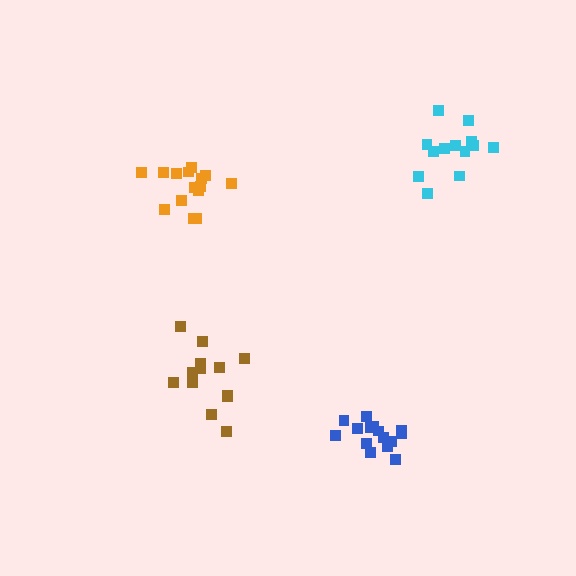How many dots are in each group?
Group 1: 15 dots, Group 2: 15 dots, Group 3: 13 dots, Group 4: 13 dots (56 total).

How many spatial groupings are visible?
There are 4 spatial groupings.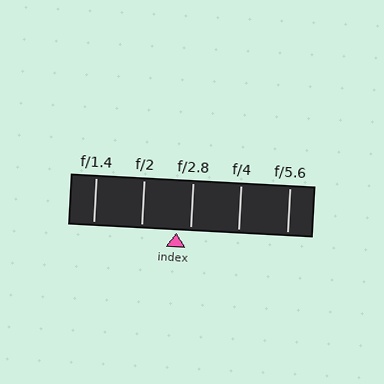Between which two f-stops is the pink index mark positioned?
The index mark is between f/2 and f/2.8.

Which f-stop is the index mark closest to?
The index mark is closest to f/2.8.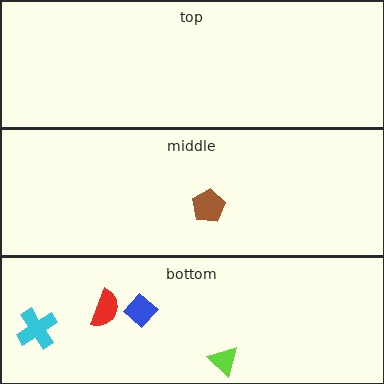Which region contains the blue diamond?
The bottom region.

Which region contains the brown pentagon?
The middle region.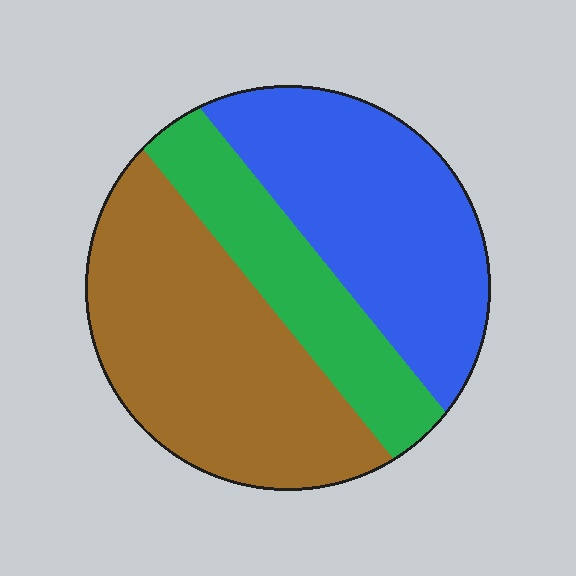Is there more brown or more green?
Brown.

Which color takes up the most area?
Brown, at roughly 40%.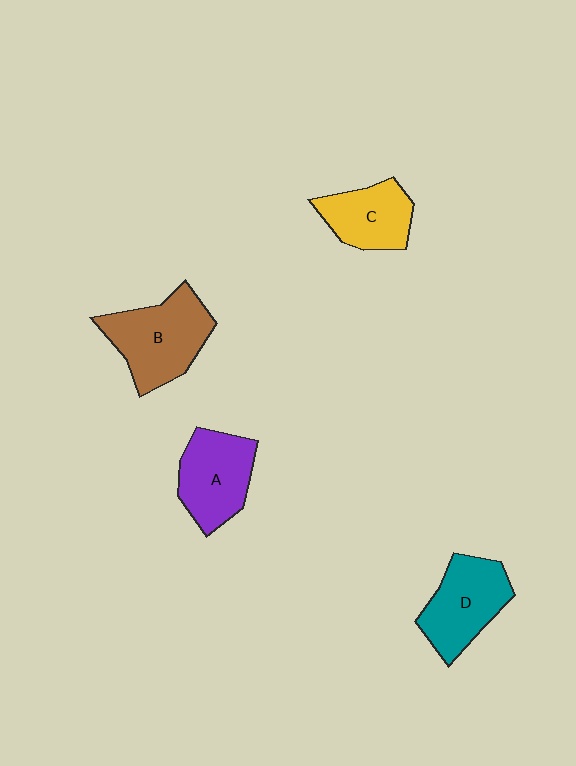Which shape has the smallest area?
Shape C (yellow).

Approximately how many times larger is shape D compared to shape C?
Approximately 1.2 times.